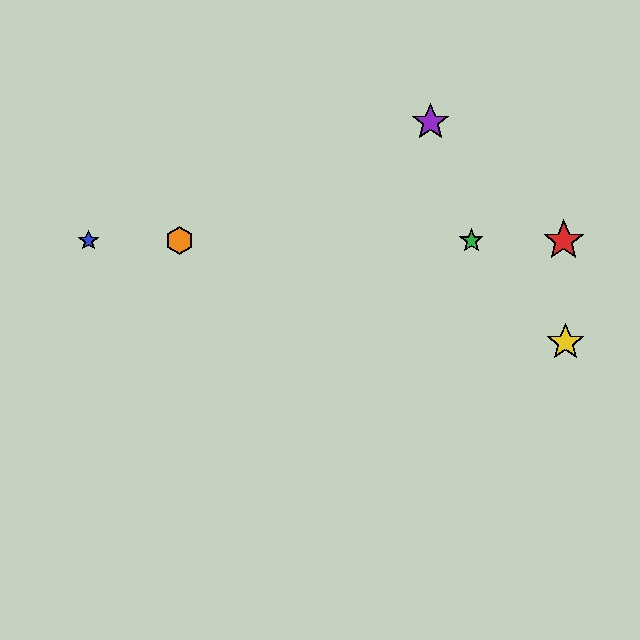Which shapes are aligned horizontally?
The red star, the blue star, the green star, the orange hexagon are aligned horizontally.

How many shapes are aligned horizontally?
4 shapes (the red star, the blue star, the green star, the orange hexagon) are aligned horizontally.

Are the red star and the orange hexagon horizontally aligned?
Yes, both are at y≈241.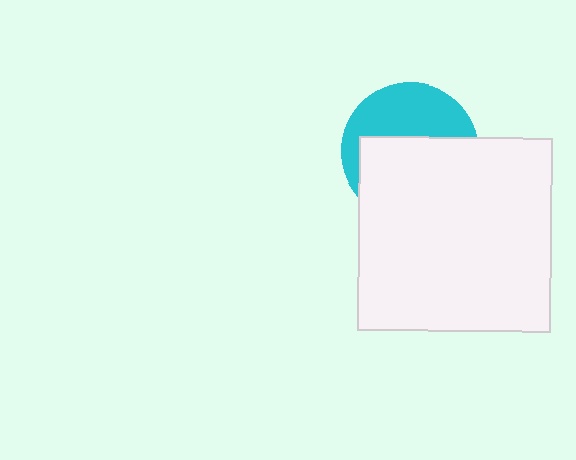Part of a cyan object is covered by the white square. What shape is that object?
It is a circle.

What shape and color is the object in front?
The object in front is a white square.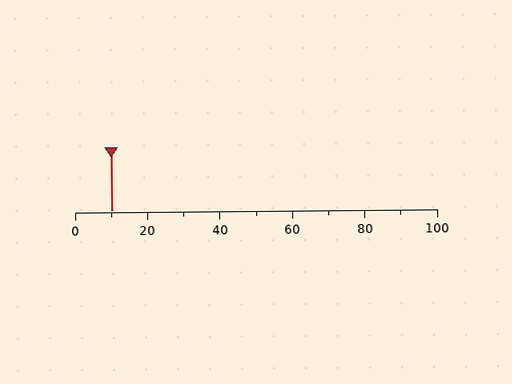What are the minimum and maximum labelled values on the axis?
The axis runs from 0 to 100.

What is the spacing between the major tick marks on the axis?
The major ticks are spaced 20 apart.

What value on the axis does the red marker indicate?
The marker indicates approximately 10.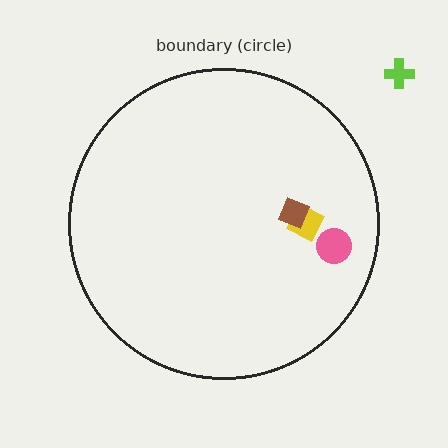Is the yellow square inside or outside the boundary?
Inside.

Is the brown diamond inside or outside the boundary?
Inside.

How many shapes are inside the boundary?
3 inside, 1 outside.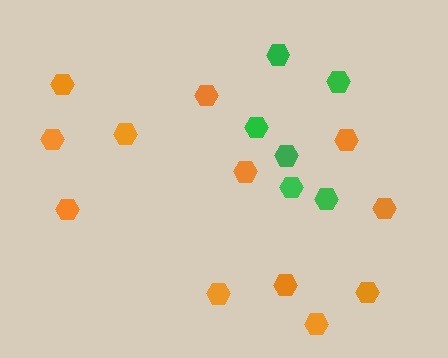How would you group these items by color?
There are 2 groups: one group of green hexagons (6) and one group of orange hexagons (12).